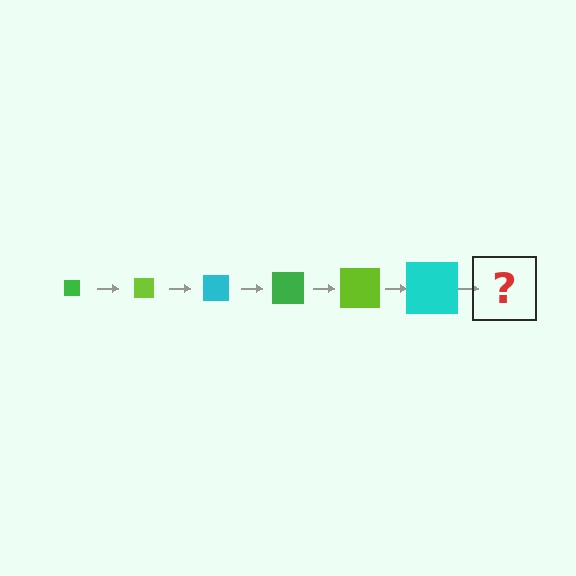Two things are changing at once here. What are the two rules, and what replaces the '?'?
The two rules are that the square grows larger each step and the color cycles through green, lime, and cyan. The '?' should be a green square, larger than the previous one.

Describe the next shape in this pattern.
It should be a green square, larger than the previous one.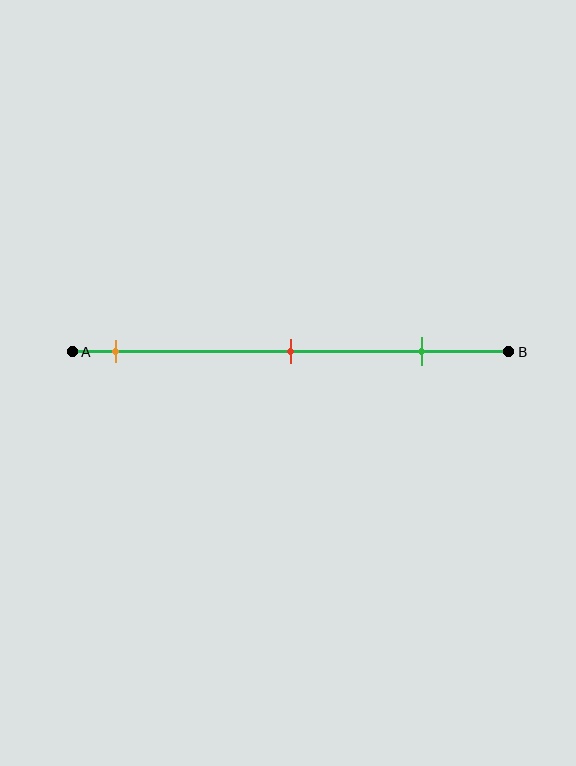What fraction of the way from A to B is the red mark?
The red mark is approximately 50% (0.5) of the way from A to B.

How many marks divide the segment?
There are 3 marks dividing the segment.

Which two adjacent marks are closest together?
The red and green marks are the closest adjacent pair.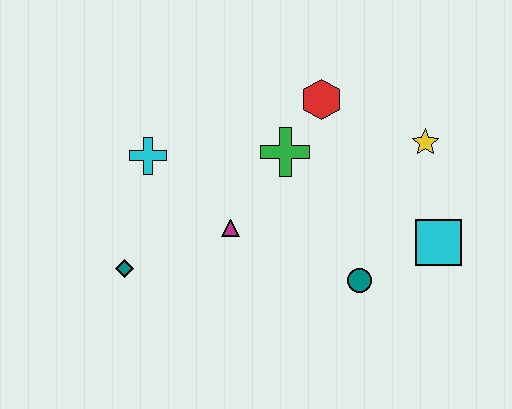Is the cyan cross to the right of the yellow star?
No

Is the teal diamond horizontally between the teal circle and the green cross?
No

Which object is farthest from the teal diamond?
The yellow star is farthest from the teal diamond.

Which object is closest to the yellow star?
The cyan square is closest to the yellow star.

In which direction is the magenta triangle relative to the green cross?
The magenta triangle is below the green cross.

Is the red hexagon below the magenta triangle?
No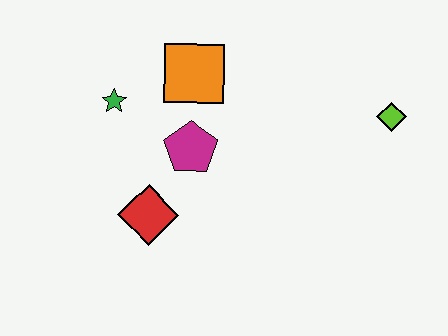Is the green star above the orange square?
No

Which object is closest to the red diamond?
The magenta pentagon is closest to the red diamond.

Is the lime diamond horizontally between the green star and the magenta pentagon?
No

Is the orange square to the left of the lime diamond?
Yes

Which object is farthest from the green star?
The lime diamond is farthest from the green star.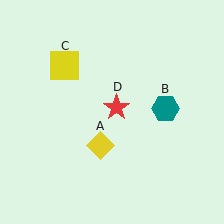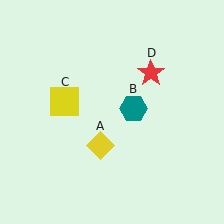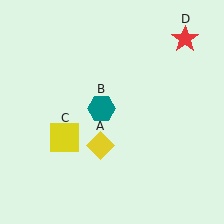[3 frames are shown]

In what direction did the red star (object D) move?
The red star (object D) moved up and to the right.